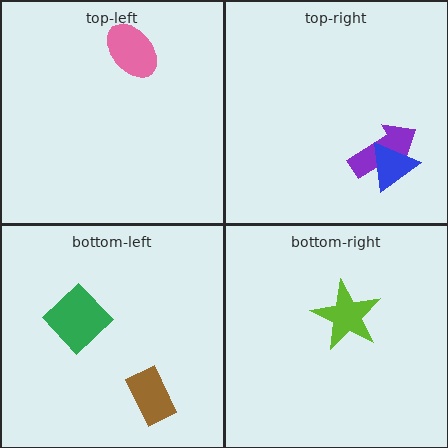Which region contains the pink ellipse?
The top-left region.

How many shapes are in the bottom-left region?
2.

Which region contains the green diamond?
The bottom-left region.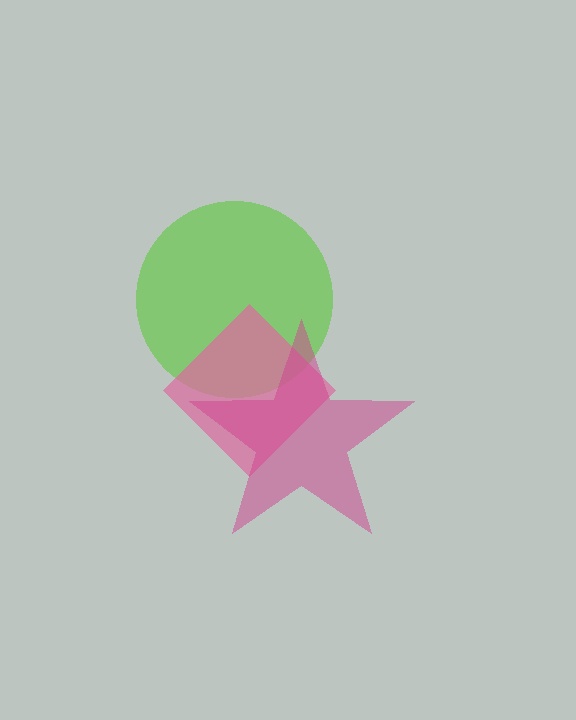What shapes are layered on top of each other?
The layered shapes are: a lime circle, a pink diamond, a magenta star.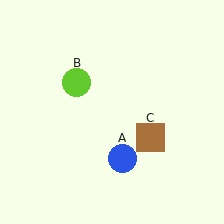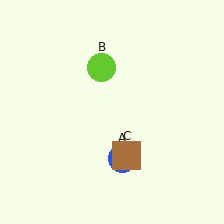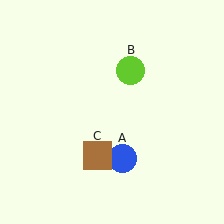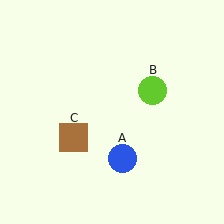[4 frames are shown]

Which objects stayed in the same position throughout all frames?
Blue circle (object A) remained stationary.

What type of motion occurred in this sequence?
The lime circle (object B), brown square (object C) rotated clockwise around the center of the scene.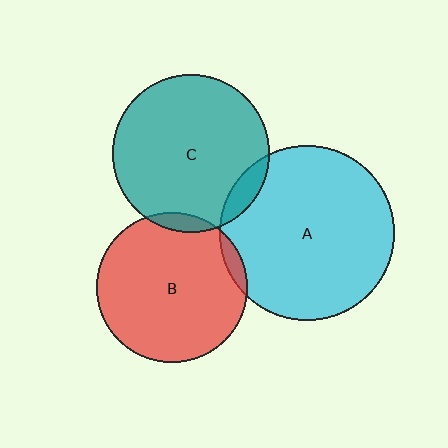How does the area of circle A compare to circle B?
Approximately 1.4 times.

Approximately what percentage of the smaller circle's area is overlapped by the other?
Approximately 5%.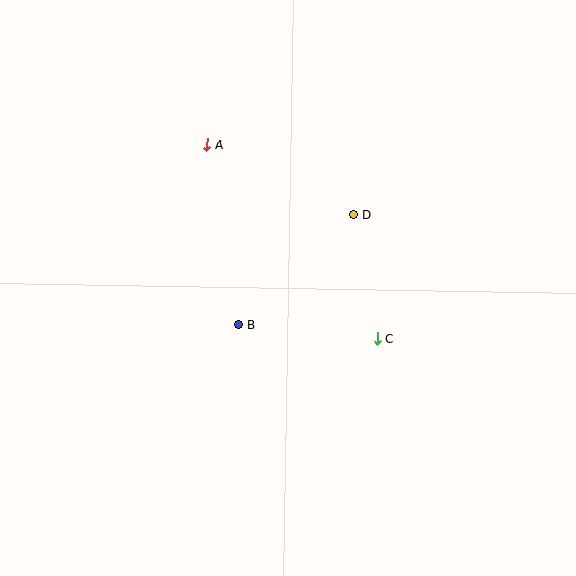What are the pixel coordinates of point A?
Point A is at (207, 144).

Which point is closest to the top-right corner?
Point D is closest to the top-right corner.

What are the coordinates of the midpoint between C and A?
The midpoint between C and A is at (292, 241).